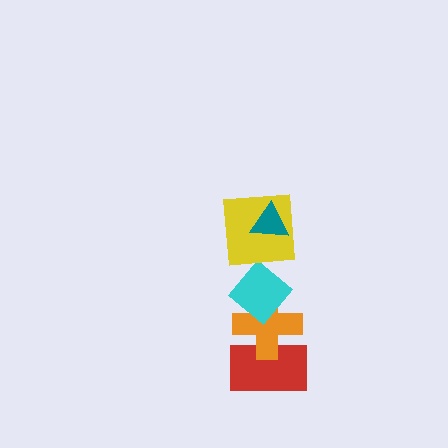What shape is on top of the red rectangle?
The orange cross is on top of the red rectangle.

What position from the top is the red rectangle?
The red rectangle is 5th from the top.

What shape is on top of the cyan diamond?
The yellow square is on top of the cyan diamond.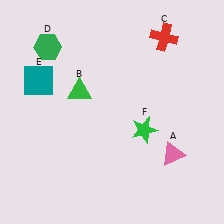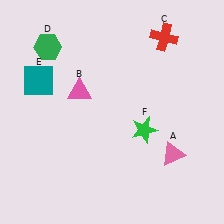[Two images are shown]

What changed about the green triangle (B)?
In Image 1, B is green. In Image 2, it changed to pink.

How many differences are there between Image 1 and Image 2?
There is 1 difference between the two images.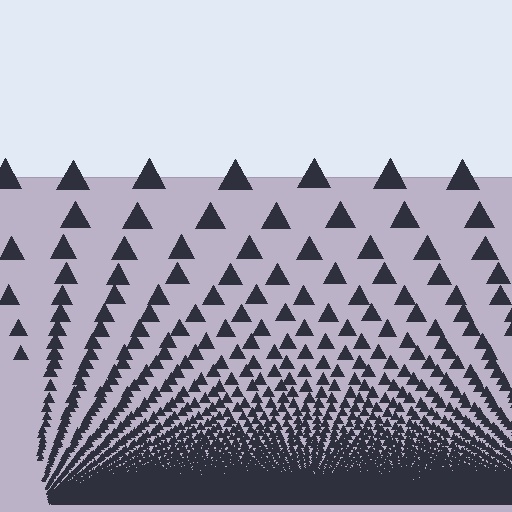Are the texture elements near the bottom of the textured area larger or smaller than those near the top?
Smaller. The gradient is inverted — elements near the bottom are smaller and denser.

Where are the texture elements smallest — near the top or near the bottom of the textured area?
Near the bottom.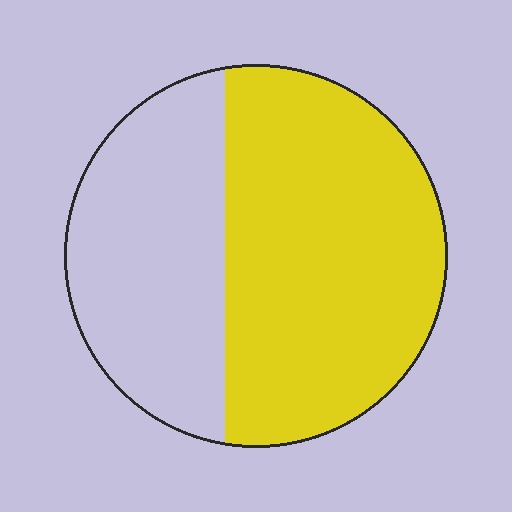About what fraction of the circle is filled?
About three fifths (3/5).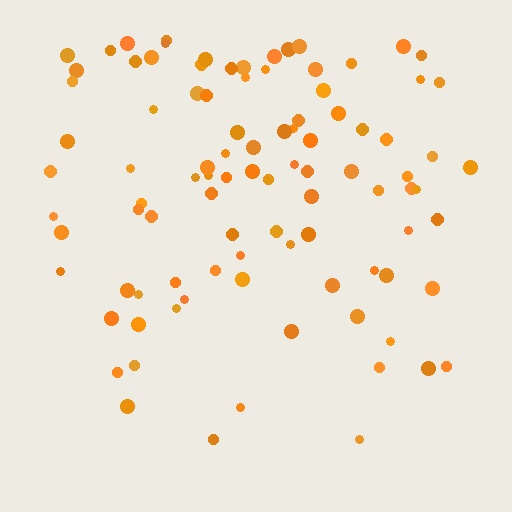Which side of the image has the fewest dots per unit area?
The bottom.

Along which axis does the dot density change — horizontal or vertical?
Vertical.